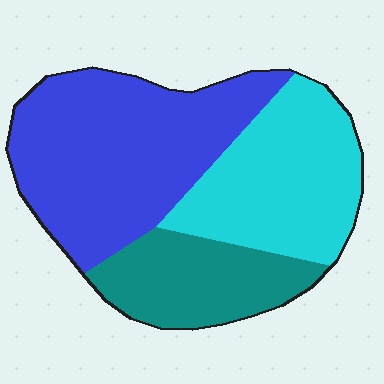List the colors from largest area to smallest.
From largest to smallest: blue, cyan, teal.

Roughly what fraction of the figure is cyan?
Cyan takes up about one third (1/3) of the figure.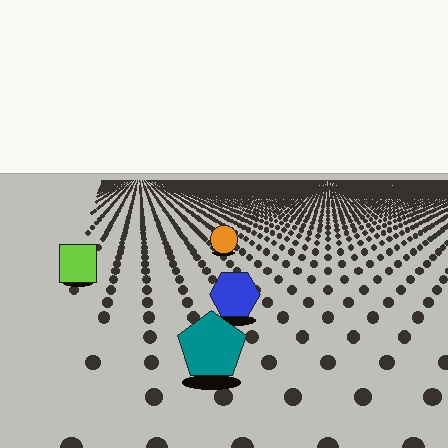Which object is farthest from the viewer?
The orange circle is farthest from the viewer. It appears smaller and the ground texture around it is denser.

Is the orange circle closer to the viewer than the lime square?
No. The lime square is closer — you can tell from the texture gradient: the ground texture is coarser near it.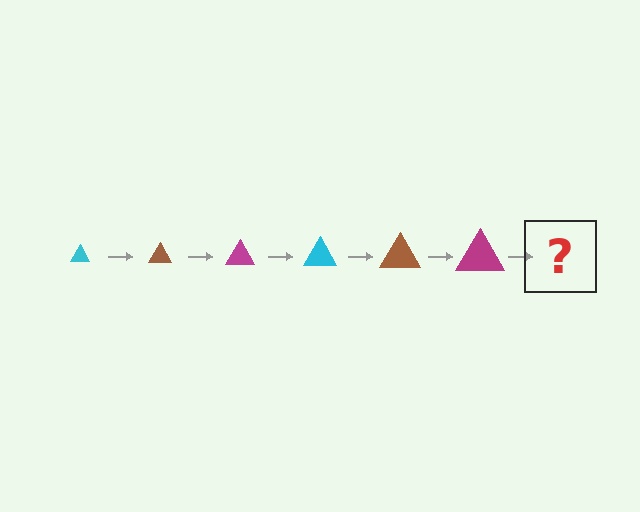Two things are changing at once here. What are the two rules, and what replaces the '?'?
The two rules are that the triangle grows larger each step and the color cycles through cyan, brown, and magenta. The '?' should be a cyan triangle, larger than the previous one.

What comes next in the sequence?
The next element should be a cyan triangle, larger than the previous one.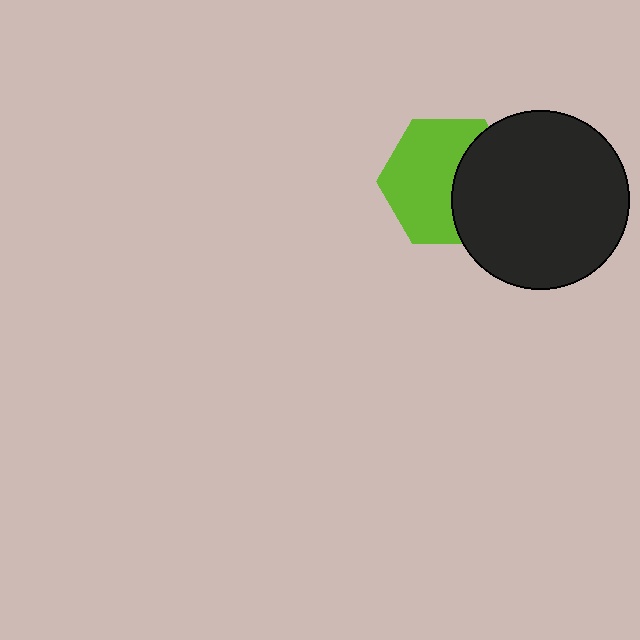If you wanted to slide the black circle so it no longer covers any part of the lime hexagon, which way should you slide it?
Slide it right — that is the most direct way to separate the two shapes.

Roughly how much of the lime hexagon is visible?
About half of it is visible (roughly 62%).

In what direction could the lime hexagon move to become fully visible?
The lime hexagon could move left. That would shift it out from behind the black circle entirely.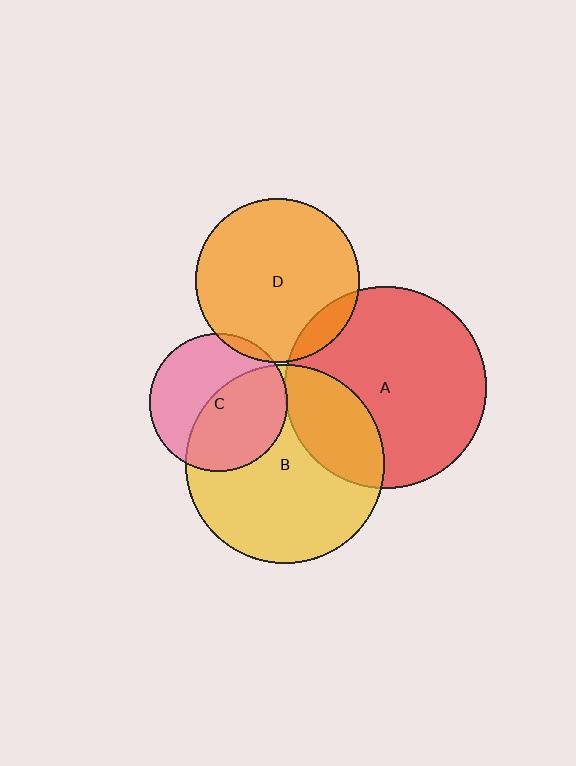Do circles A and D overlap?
Yes.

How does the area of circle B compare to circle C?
Approximately 2.1 times.